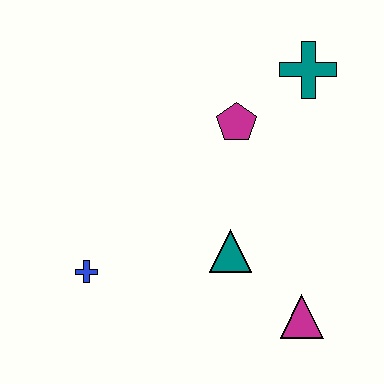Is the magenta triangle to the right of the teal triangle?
Yes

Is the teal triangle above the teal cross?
No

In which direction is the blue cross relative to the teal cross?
The blue cross is to the left of the teal cross.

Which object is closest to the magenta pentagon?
The teal cross is closest to the magenta pentagon.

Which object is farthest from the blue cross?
The teal cross is farthest from the blue cross.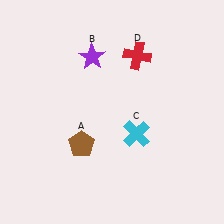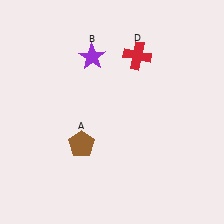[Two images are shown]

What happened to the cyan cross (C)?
The cyan cross (C) was removed in Image 2. It was in the bottom-right area of Image 1.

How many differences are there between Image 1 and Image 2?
There is 1 difference between the two images.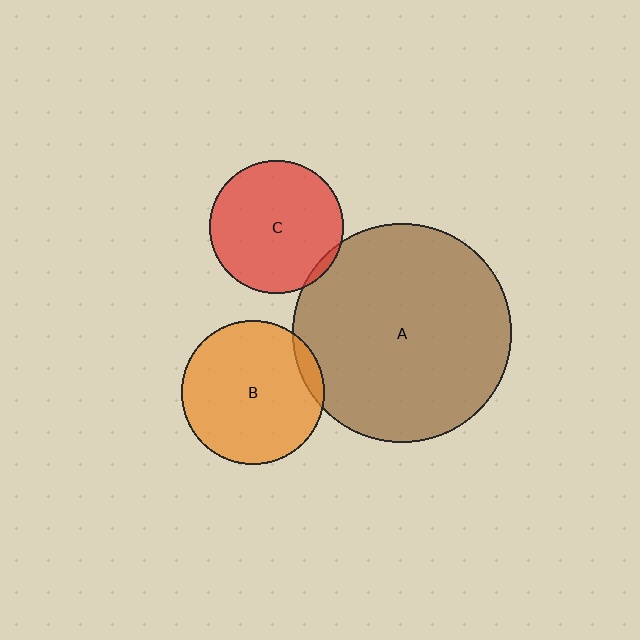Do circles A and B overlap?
Yes.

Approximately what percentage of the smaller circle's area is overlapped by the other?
Approximately 5%.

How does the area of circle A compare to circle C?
Approximately 2.7 times.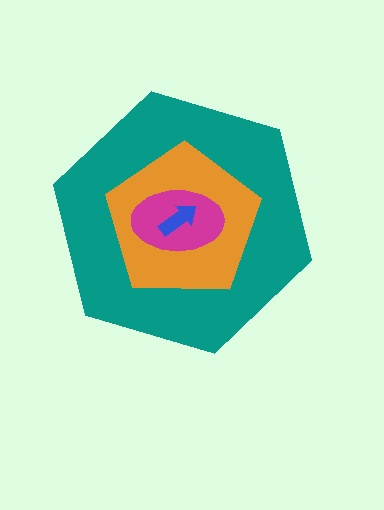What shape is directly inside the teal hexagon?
The orange pentagon.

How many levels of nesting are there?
4.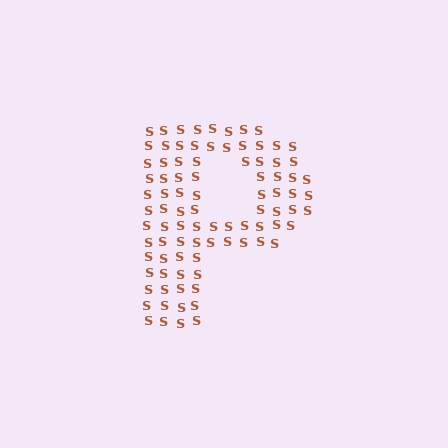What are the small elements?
The small elements are letter S's.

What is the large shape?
The large shape is the letter P.